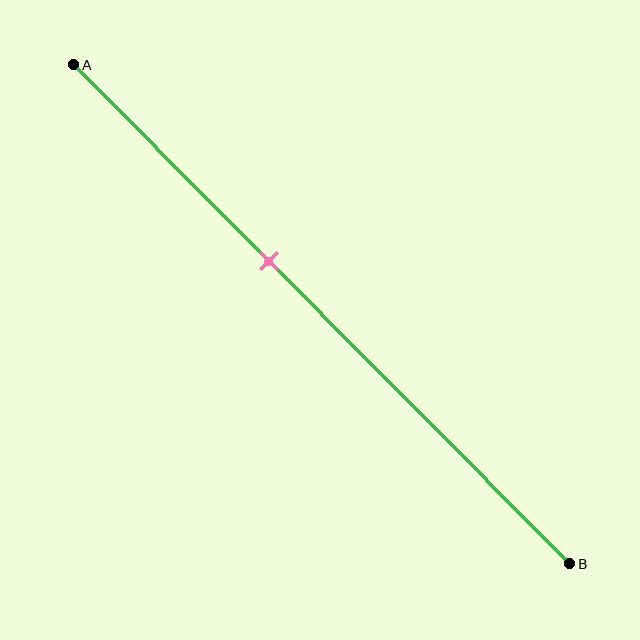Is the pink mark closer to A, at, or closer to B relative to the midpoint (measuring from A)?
The pink mark is closer to point A than the midpoint of segment AB.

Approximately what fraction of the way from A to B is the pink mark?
The pink mark is approximately 40% of the way from A to B.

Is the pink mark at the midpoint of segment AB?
No, the mark is at about 40% from A, not at the 50% midpoint.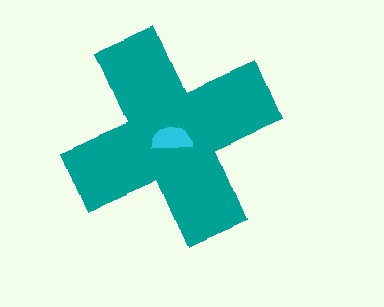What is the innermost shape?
The cyan semicircle.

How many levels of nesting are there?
2.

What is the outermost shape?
The teal cross.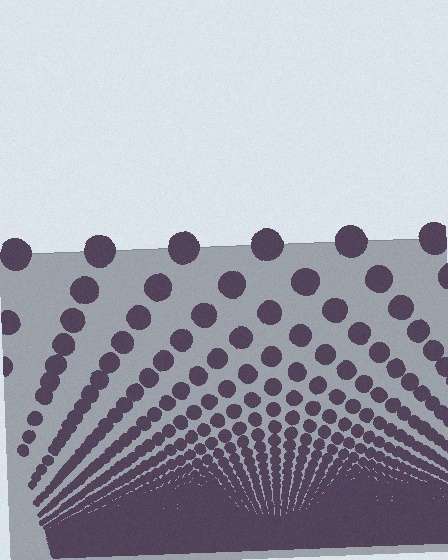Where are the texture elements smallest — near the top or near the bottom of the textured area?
Near the bottom.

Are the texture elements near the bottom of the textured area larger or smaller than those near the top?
Smaller. The gradient is inverted — elements near the bottom are smaller and denser.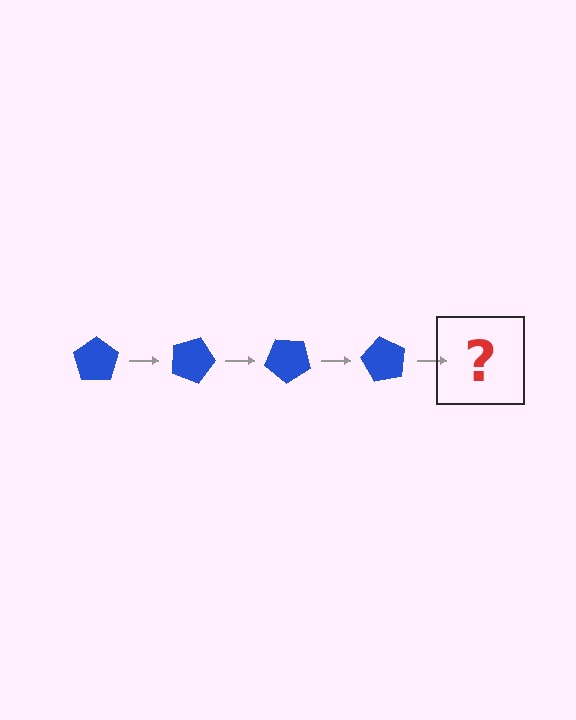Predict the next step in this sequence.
The next step is a blue pentagon rotated 80 degrees.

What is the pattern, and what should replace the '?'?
The pattern is that the pentagon rotates 20 degrees each step. The '?' should be a blue pentagon rotated 80 degrees.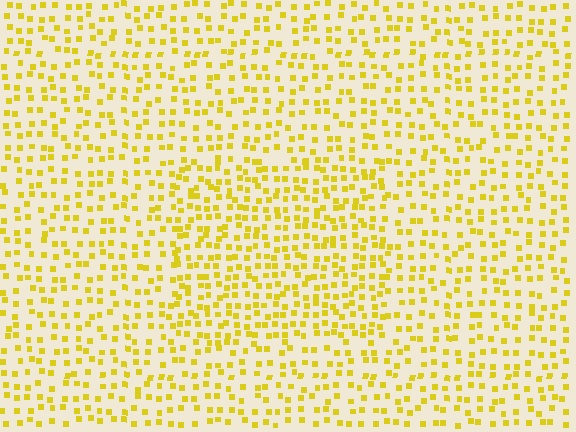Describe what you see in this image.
The image contains small yellow elements arranged at two different densities. A rectangle-shaped region is visible where the elements are more densely packed than the surrounding area.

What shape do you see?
I see a rectangle.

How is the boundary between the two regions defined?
The boundary is defined by a change in element density (approximately 1.5x ratio). All elements are the same color, size, and shape.